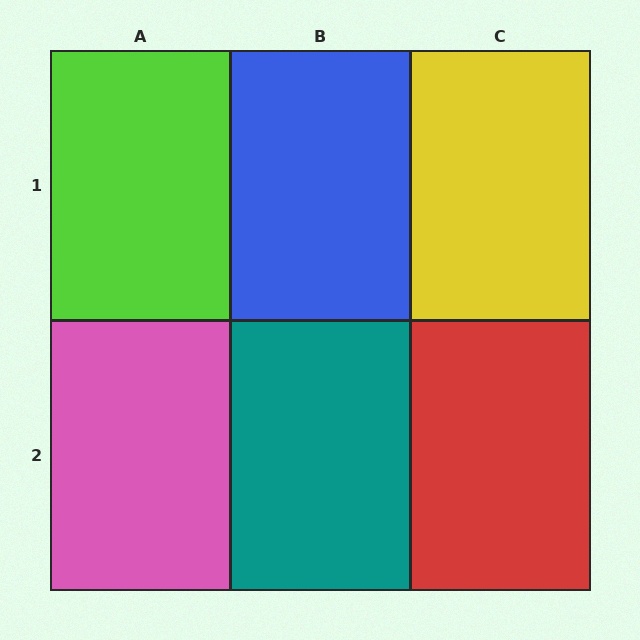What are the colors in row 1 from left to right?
Lime, blue, yellow.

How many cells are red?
1 cell is red.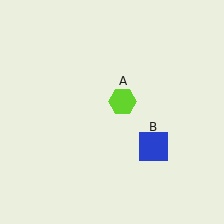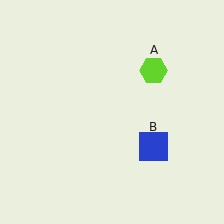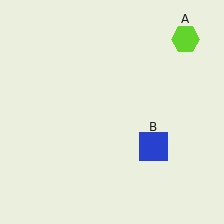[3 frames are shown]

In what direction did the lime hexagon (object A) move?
The lime hexagon (object A) moved up and to the right.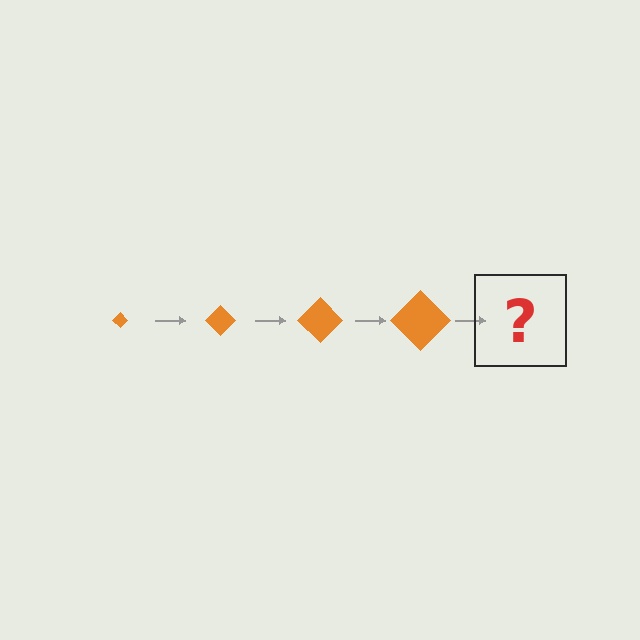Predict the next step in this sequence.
The next step is an orange diamond, larger than the previous one.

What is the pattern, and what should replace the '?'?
The pattern is that the diamond gets progressively larger each step. The '?' should be an orange diamond, larger than the previous one.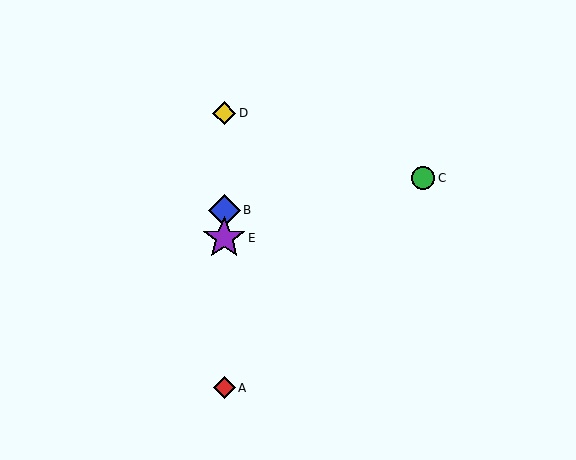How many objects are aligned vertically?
4 objects (A, B, D, E) are aligned vertically.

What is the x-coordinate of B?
Object B is at x≈224.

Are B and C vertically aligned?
No, B is at x≈224 and C is at x≈423.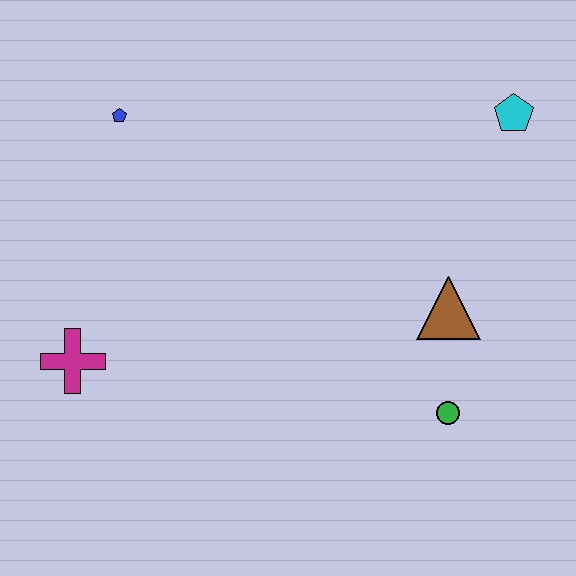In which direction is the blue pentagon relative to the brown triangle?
The blue pentagon is to the left of the brown triangle.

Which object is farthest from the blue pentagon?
The green circle is farthest from the blue pentagon.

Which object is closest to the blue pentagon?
The magenta cross is closest to the blue pentagon.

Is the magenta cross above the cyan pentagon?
No